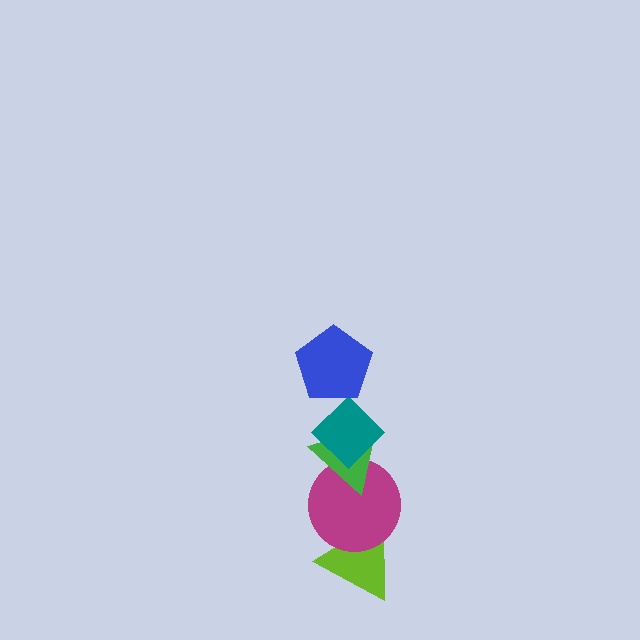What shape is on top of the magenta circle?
The green triangle is on top of the magenta circle.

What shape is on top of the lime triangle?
The magenta circle is on top of the lime triangle.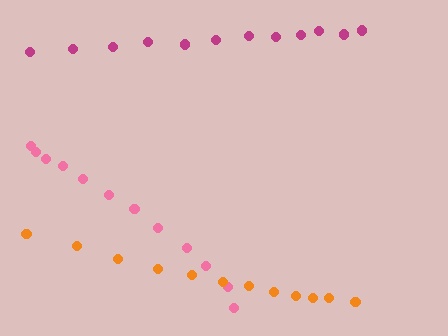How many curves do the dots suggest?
There are 3 distinct paths.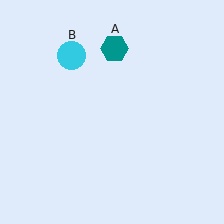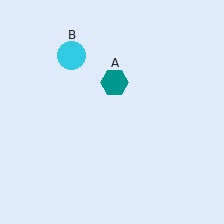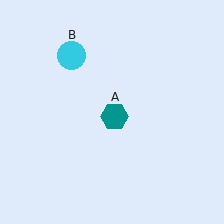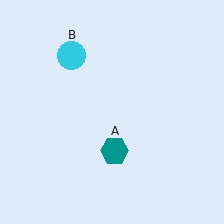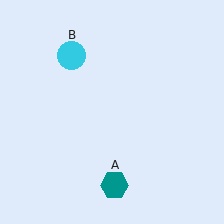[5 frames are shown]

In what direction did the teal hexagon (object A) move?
The teal hexagon (object A) moved down.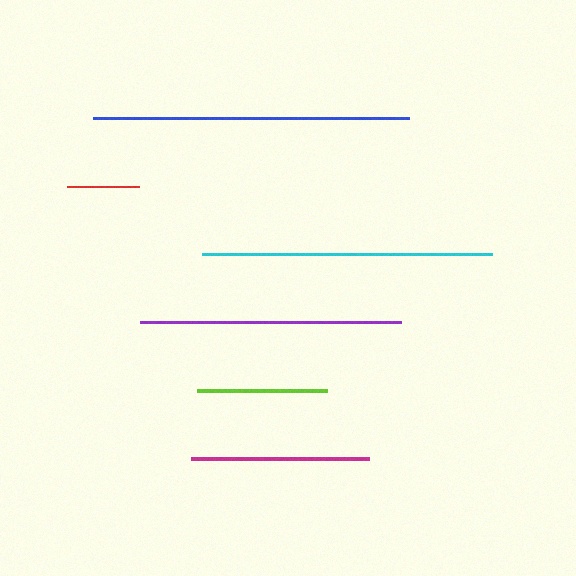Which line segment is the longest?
The blue line is the longest at approximately 316 pixels.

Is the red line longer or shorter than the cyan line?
The cyan line is longer than the red line.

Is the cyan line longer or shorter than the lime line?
The cyan line is longer than the lime line.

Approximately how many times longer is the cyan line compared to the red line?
The cyan line is approximately 4.0 times the length of the red line.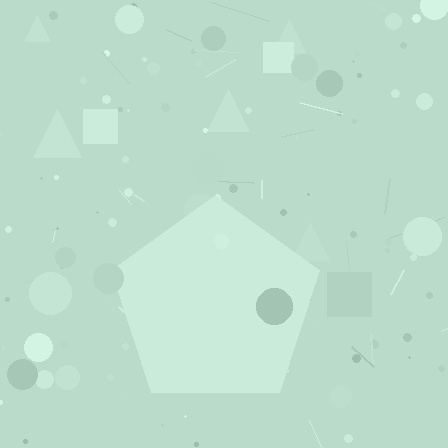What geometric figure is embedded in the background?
A pentagon is embedded in the background.